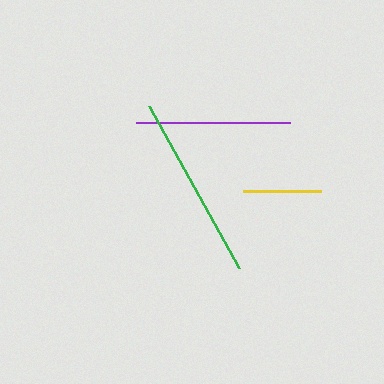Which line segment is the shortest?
The yellow line is the shortest at approximately 78 pixels.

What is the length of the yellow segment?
The yellow segment is approximately 78 pixels long.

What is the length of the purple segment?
The purple segment is approximately 154 pixels long.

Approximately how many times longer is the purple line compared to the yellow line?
The purple line is approximately 2.0 times the length of the yellow line.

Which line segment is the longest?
The green line is the longest at approximately 186 pixels.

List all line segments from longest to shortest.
From longest to shortest: green, purple, yellow.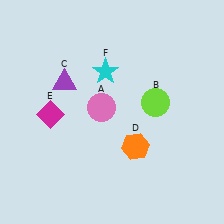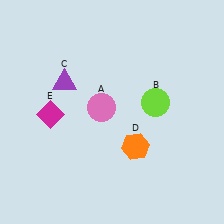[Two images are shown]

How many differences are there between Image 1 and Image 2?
There is 1 difference between the two images.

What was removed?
The cyan star (F) was removed in Image 2.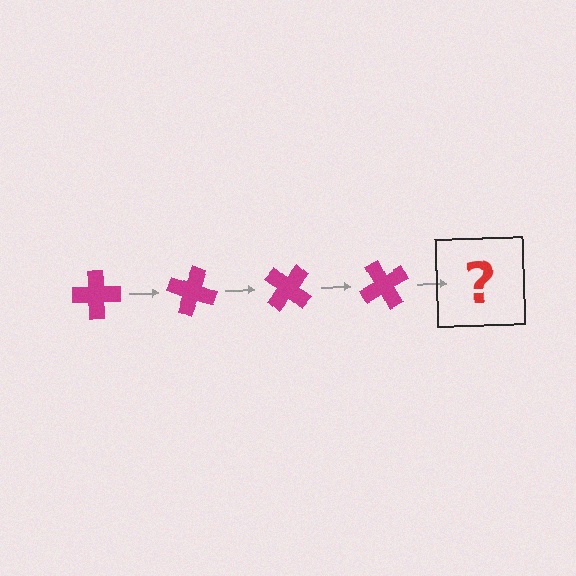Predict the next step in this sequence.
The next step is a magenta cross rotated 80 degrees.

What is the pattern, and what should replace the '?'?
The pattern is that the cross rotates 20 degrees each step. The '?' should be a magenta cross rotated 80 degrees.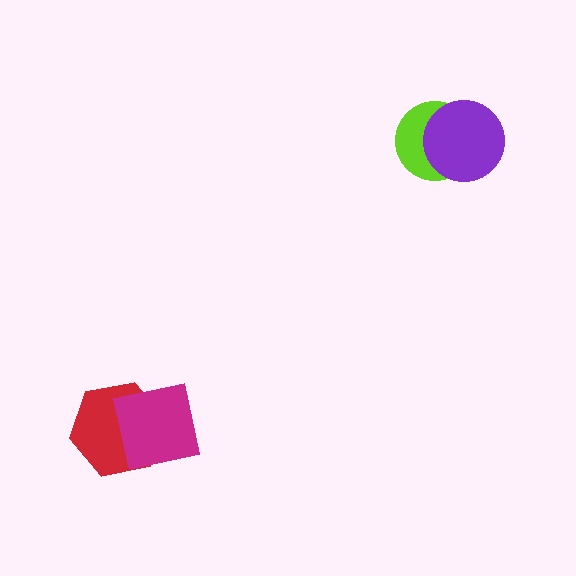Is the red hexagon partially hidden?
Yes, it is partially covered by another shape.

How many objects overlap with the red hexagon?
1 object overlaps with the red hexagon.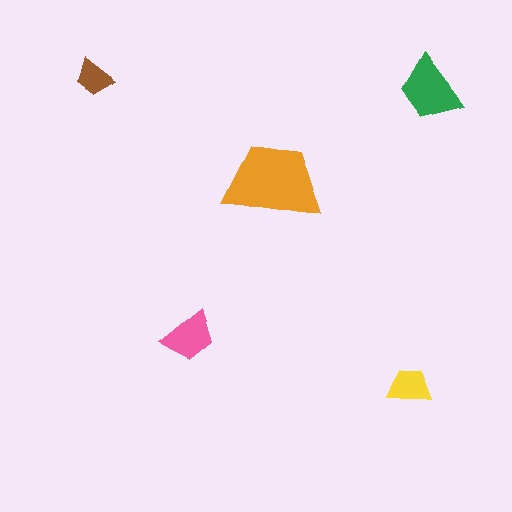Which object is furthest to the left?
The brown trapezoid is leftmost.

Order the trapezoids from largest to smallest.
the orange one, the green one, the pink one, the yellow one, the brown one.